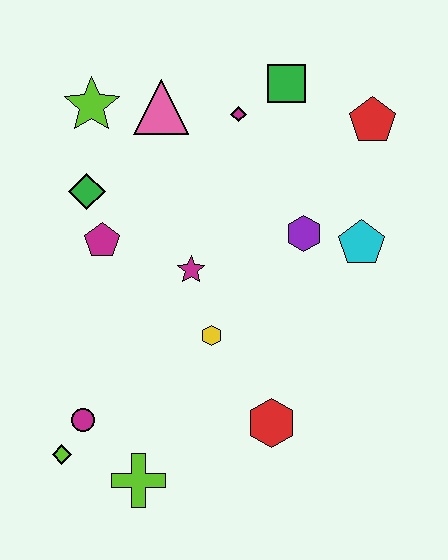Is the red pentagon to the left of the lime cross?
No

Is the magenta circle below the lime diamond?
No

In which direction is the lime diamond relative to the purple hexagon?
The lime diamond is to the left of the purple hexagon.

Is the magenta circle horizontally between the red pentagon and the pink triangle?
No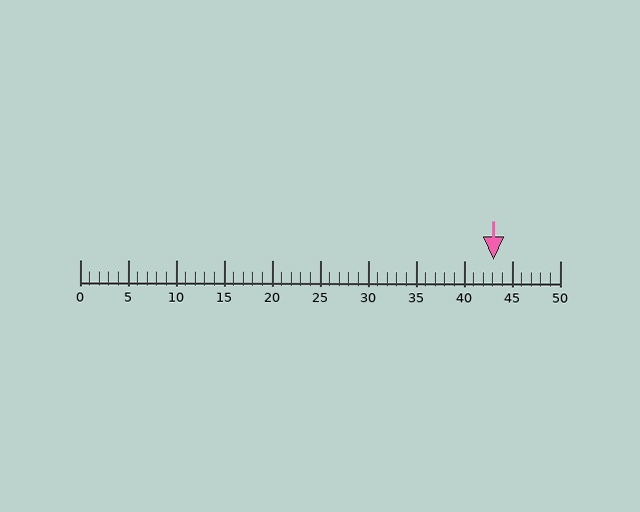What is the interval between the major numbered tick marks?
The major tick marks are spaced 5 units apart.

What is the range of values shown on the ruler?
The ruler shows values from 0 to 50.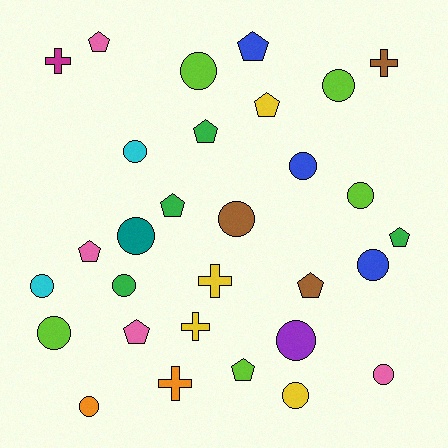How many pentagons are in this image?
There are 10 pentagons.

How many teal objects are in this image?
There is 1 teal object.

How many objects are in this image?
There are 30 objects.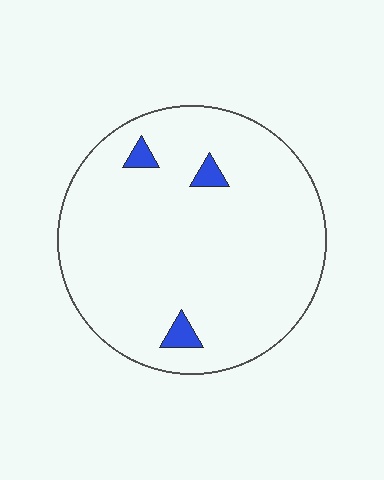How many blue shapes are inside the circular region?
3.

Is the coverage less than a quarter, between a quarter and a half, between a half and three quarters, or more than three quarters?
Less than a quarter.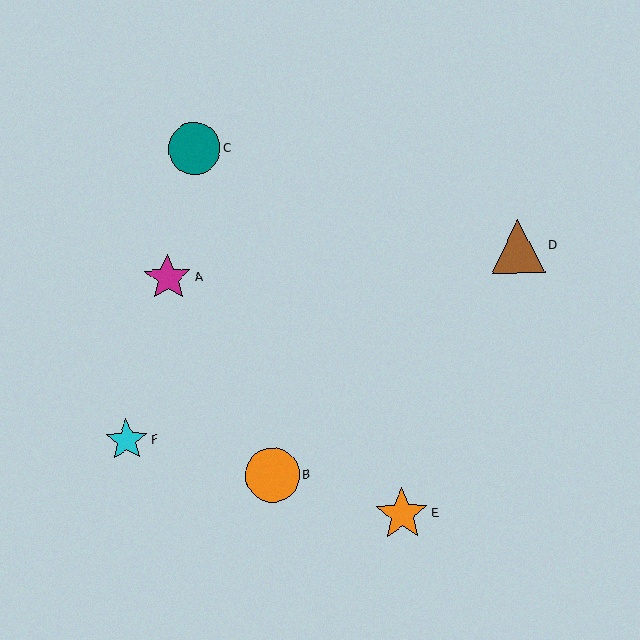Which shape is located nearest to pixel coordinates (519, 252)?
The brown triangle (labeled D) at (518, 247) is nearest to that location.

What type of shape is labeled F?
Shape F is a cyan star.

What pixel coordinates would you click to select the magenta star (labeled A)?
Click at (168, 278) to select the magenta star A.